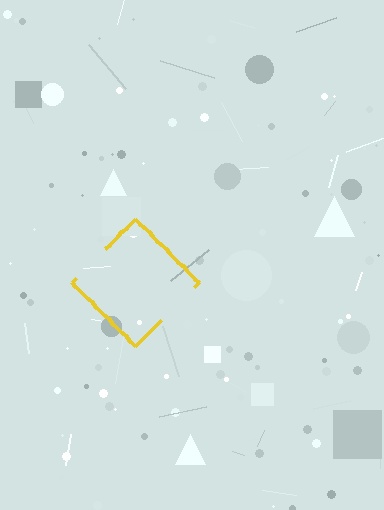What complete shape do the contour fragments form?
The contour fragments form a diamond.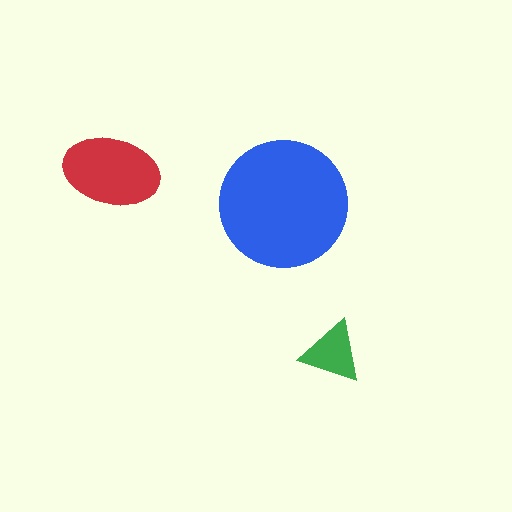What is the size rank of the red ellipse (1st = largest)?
2nd.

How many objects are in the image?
There are 3 objects in the image.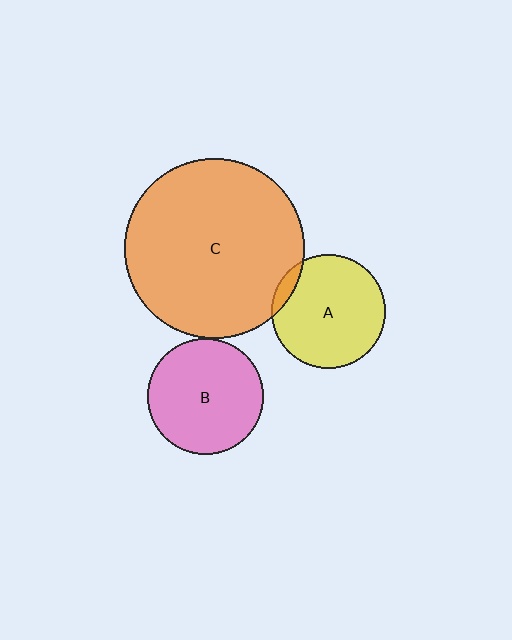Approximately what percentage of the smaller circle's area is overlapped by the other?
Approximately 5%.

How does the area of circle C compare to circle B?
Approximately 2.4 times.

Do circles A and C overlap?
Yes.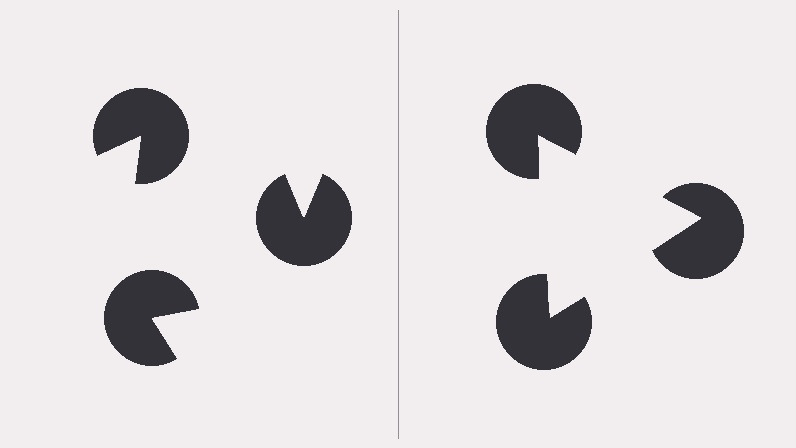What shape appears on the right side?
An illusory triangle.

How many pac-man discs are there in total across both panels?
6 — 3 on each side.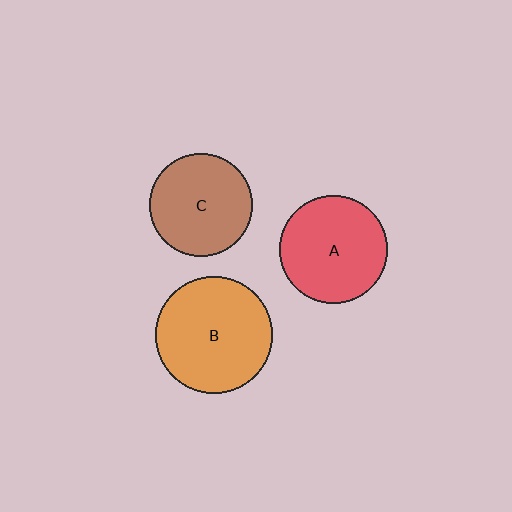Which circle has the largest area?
Circle B (orange).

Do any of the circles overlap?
No, none of the circles overlap.